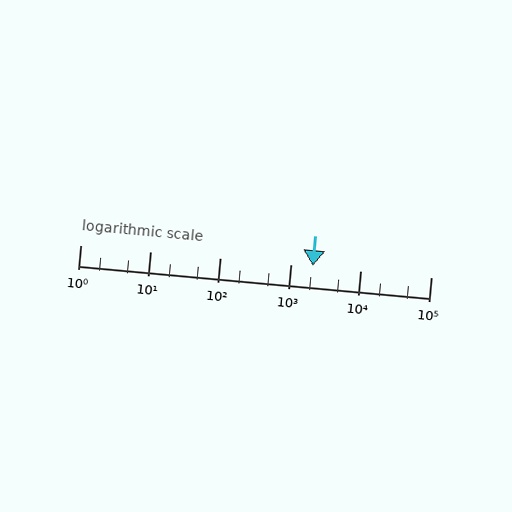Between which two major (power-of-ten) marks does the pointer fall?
The pointer is between 1000 and 10000.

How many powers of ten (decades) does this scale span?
The scale spans 5 decades, from 1 to 100000.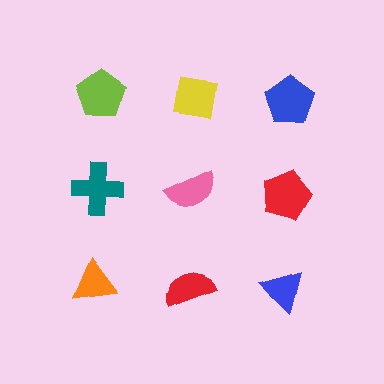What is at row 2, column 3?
A red pentagon.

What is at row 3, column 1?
An orange triangle.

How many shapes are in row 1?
3 shapes.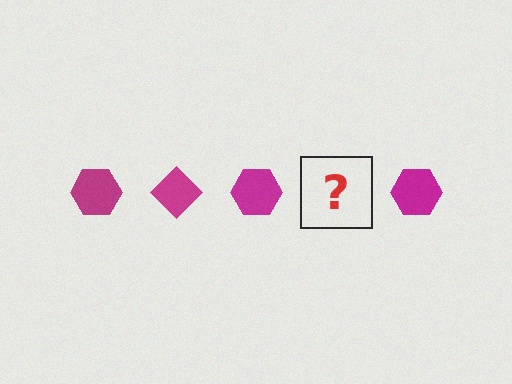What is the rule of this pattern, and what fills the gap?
The rule is that the pattern cycles through hexagon, diamond shapes in magenta. The gap should be filled with a magenta diamond.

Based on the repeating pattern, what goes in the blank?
The blank should be a magenta diamond.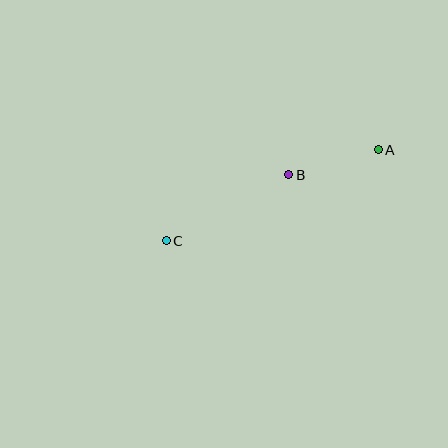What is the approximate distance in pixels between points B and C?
The distance between B and C is approximately 139 pixels.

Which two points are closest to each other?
Points A and B are closest to each other.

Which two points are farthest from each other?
Points A and C are farthest from each other.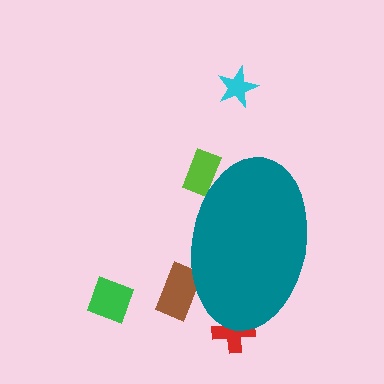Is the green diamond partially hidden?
No, the green diamond is fully visible.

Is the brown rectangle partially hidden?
Yes, the brown rectangle is partially hidden behind the teal ellipse.